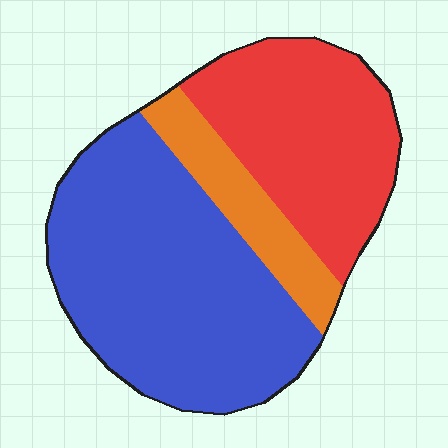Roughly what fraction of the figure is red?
Red takes up about one third (1/3) of the figure.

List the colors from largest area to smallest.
From largest to smallest: blue, red, orange.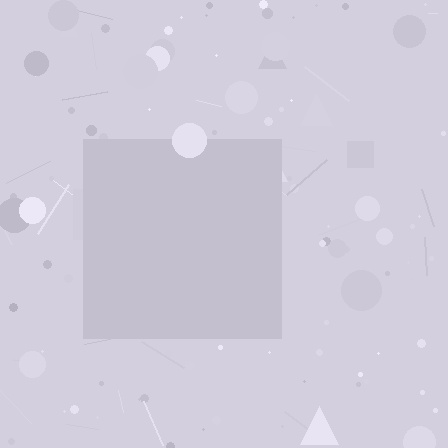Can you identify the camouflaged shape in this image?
The camouflaged shape is a square.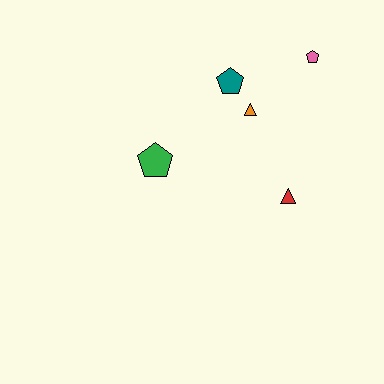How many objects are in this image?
There are 5 objects.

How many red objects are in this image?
There is 1 red object.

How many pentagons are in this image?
There are 3 pentagons.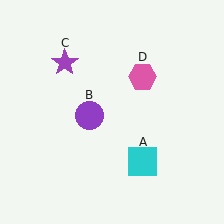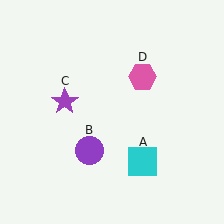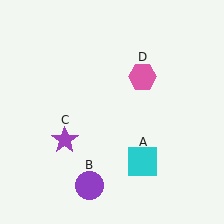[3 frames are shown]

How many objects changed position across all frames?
2 objects changed position: purple circle (object B), purple star (object C).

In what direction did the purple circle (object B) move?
The purple circle (object B) moved down.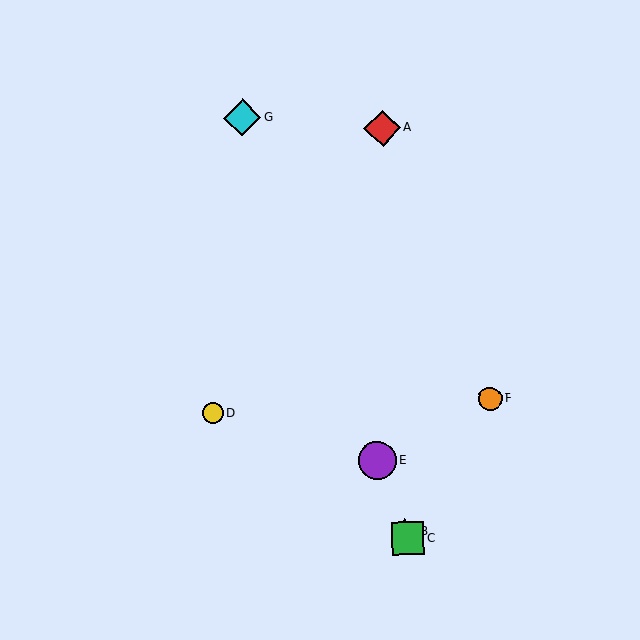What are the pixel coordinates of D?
Object D is at (213, 413).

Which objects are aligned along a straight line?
Objects B, C, E, G are aligned along a straight line.